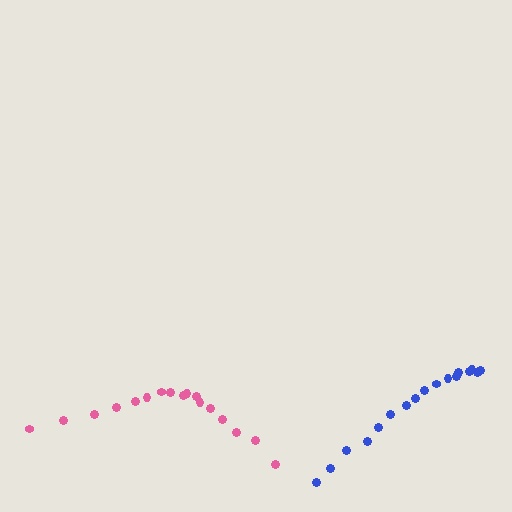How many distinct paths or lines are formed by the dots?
There are 2 distinct paths.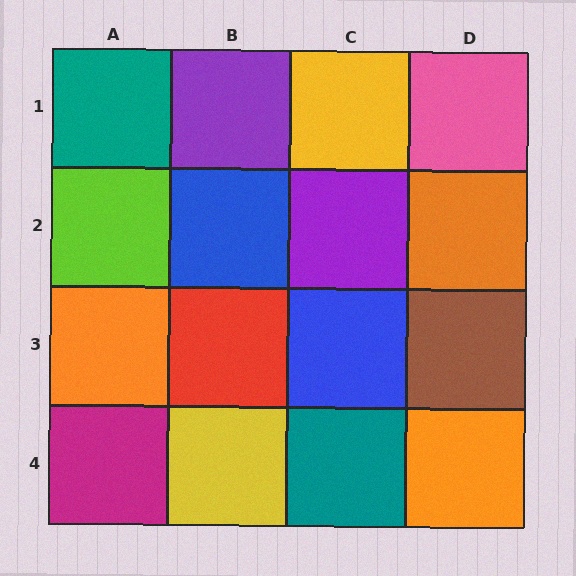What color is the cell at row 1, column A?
Teal.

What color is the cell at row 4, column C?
Teal.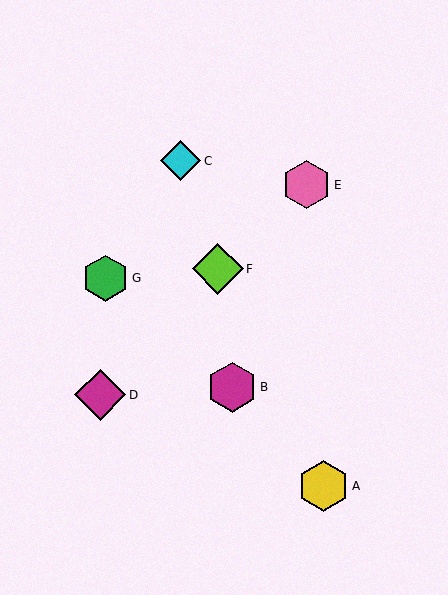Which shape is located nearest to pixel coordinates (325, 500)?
The yellow hexagon (labeled A) at (323, 486) is nearest to that location.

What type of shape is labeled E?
Shape E is a pink hexagon.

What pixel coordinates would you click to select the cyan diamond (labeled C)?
Click at (180, 161) to select the cyan diamond C.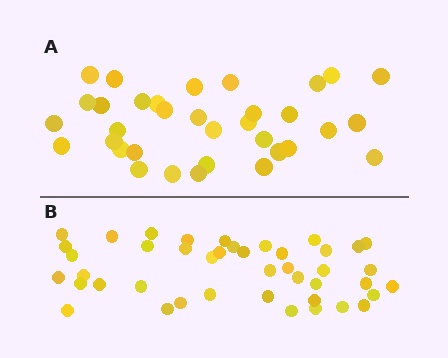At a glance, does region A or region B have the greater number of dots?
Region B (the bottom region) has more dots.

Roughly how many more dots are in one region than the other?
Region B has roughly 8 or so more dots than region A.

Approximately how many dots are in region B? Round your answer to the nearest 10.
About 40 dots. (The exact count is 43, which rounds to 40.)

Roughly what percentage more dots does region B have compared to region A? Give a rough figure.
About 25% more.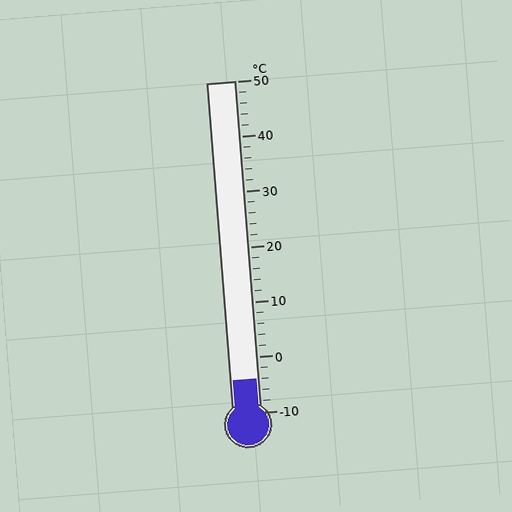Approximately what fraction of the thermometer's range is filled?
The thermometer is filled to approximately 10% of its range.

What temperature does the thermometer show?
The thermometer shows approximately -4°C.